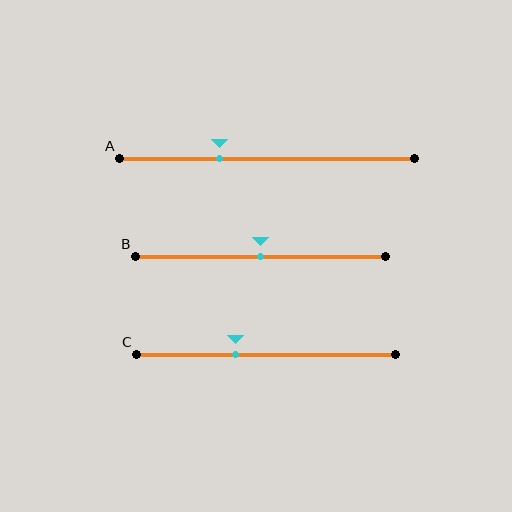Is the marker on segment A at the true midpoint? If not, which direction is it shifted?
No, the marker on segment A is shifted to the left by about 16% of the segment length.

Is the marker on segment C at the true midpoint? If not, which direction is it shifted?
No, the marker on segment C is shifted to the left by about 12% of the segment length.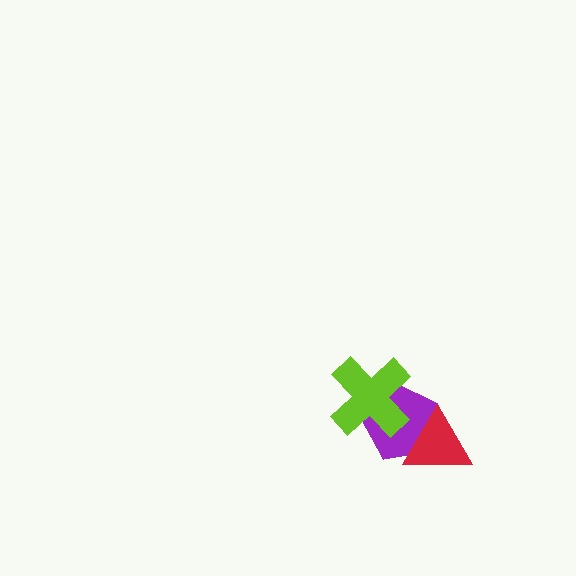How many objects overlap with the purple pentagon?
2 objects overlap with the purple pentagon.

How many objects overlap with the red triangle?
1 object overlaps with the red triangle.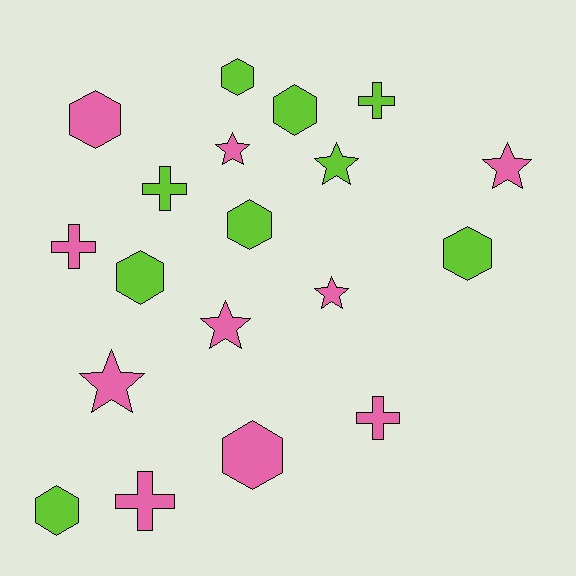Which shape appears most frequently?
Hexagon, with 8 objects.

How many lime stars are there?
There is 1 lime star.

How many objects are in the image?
There are 19 objects.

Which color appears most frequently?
Pink, with 10 objects.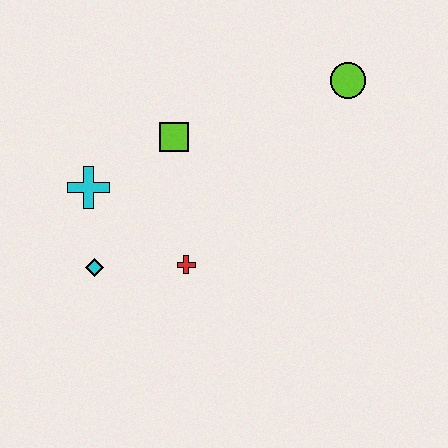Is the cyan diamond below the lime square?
Yes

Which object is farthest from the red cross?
The lime circle is farthest from the red cross.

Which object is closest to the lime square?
The cyan cross is closest to the lime square.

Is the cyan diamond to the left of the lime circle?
Yes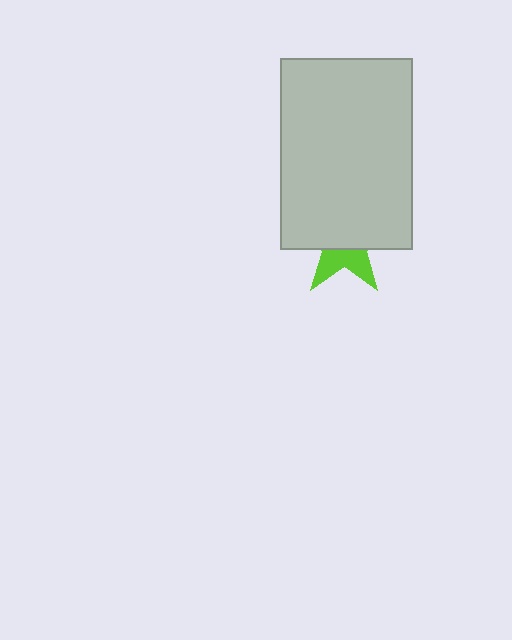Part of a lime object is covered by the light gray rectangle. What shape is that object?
It is a star.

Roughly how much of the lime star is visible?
A small part of it is visible (roughly 38%).